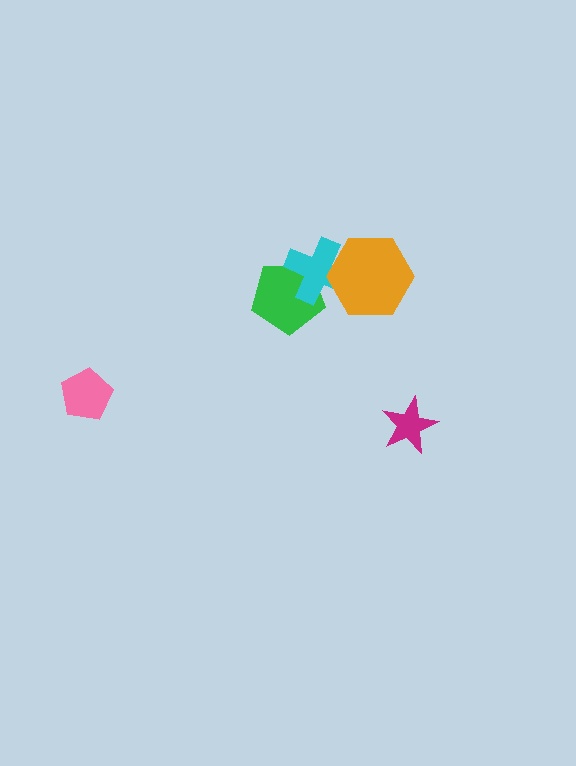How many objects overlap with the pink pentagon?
0 objects overlap with the pink pentagon.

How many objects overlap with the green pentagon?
1 object overlaps with the green pentagon.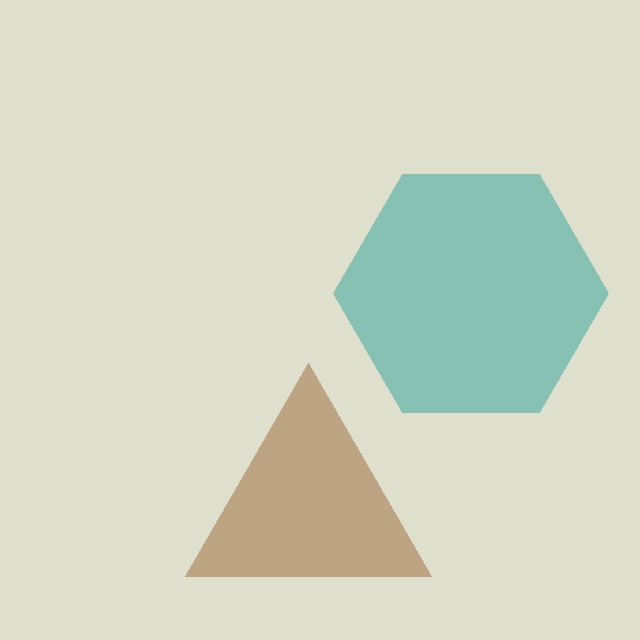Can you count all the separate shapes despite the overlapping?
Yes, there are 2 separate shapes.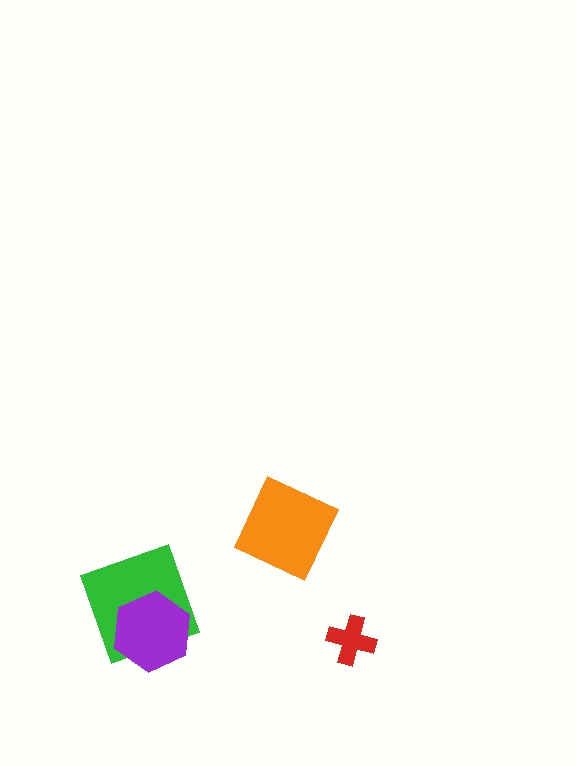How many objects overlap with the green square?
1 object overlaps with the green square.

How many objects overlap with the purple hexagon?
1 object overlaps with the purple hexagon.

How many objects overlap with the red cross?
0 objects overlap with the red cross.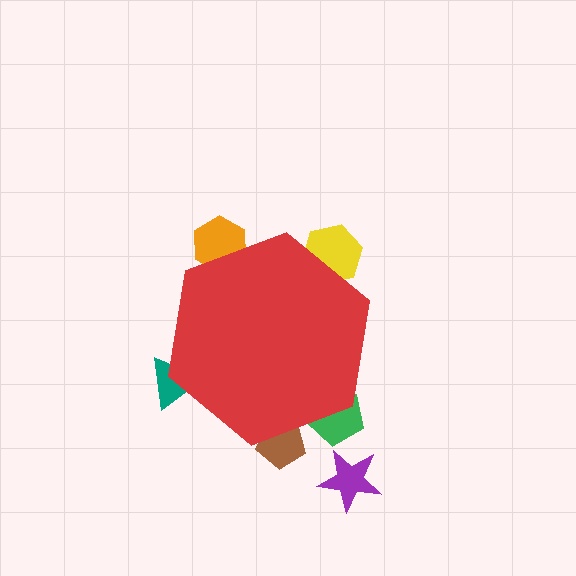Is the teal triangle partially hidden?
Yes, the teal triangle is partially hidden behind the red hexagon.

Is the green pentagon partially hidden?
Yes, the green pentagon is partially hidden behind the red hexagon.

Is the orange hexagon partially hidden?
Yes, the orange hexagon is partially hidden behind the red hexagon.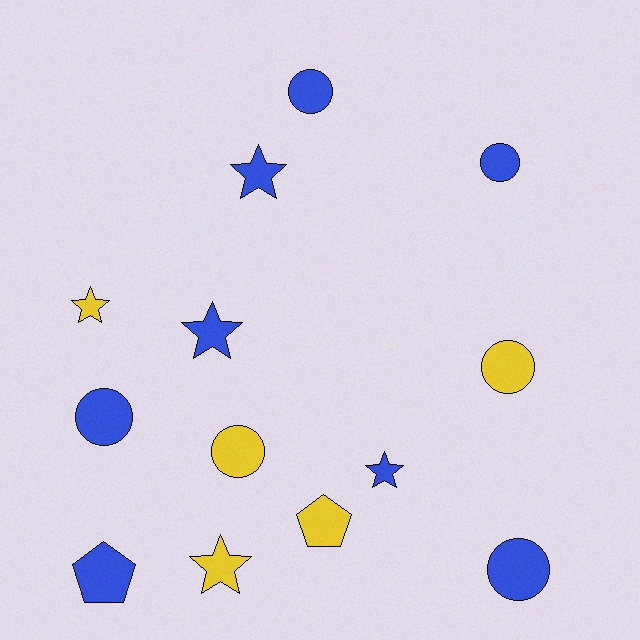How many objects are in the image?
There are 13 objects.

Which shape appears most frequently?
Circle, with 6 objects.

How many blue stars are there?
There are 3 blue stars.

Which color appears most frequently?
Blue, with 8 objects.